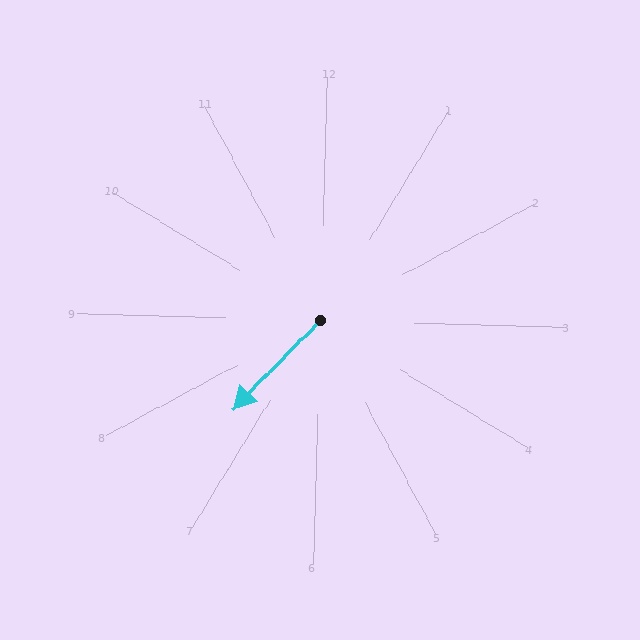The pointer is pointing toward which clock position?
Roughly 7 o'clock.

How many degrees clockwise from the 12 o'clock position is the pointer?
Approximately 223 degrees.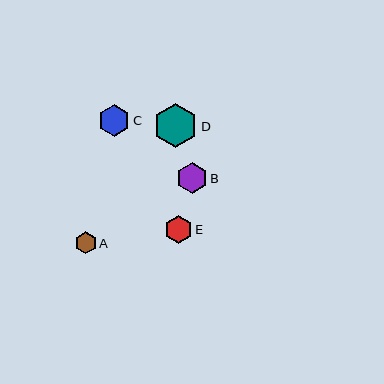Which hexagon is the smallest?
Hexagon A is the smallest with a size of approximately 22 pixels.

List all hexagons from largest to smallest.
From largest to smallest: D, C, B, E, A.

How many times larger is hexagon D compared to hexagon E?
Hexagon D is approximately 1.6 times the size of hexagon E.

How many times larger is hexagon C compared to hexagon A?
Hexagon C is approximately 1.5 times the size of hexagon A.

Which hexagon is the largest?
Hexagon D is the largest with a size of approximately 44 pixels.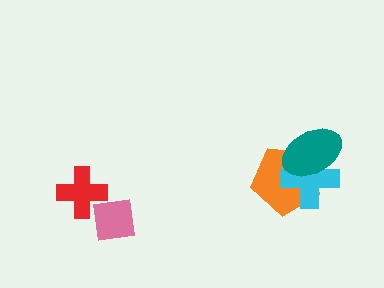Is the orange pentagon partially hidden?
Yes, it is partially covered by another shape.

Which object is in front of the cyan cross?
The teal ellipse is in front of the cyan cross.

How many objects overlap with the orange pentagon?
2 objects overlap with the orange pentagon.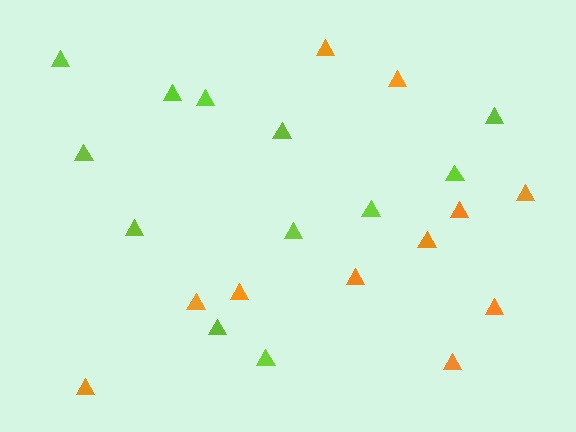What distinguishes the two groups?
There are 2 groups: one group of lime triangles (12) and one group of orange triangles (11).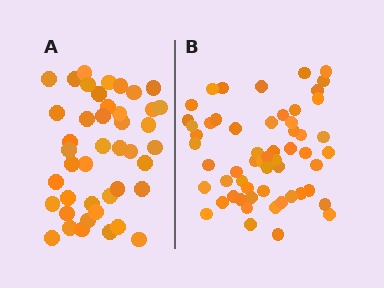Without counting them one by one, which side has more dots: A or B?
Region B (the right region) has more dots.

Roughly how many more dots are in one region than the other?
Region B has approximately 15 more dots than region A.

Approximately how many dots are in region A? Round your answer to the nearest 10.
About 40 dots. (The exact count is 43, which rounds to 40.)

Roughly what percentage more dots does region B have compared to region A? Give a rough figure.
About 35% more.